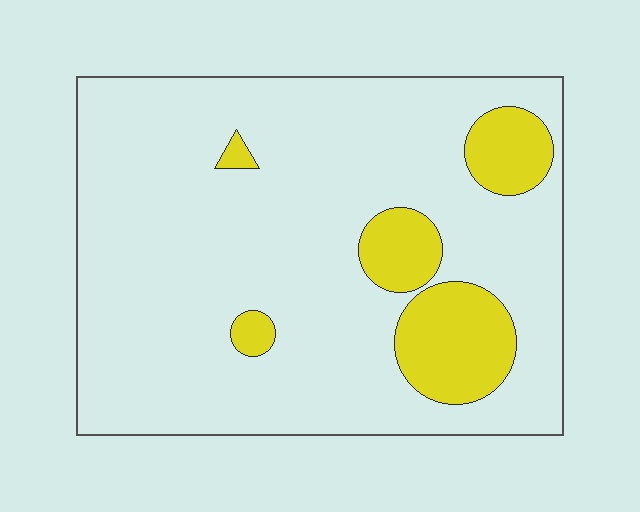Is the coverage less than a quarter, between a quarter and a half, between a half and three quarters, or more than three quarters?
Less than a quarter.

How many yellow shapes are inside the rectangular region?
5.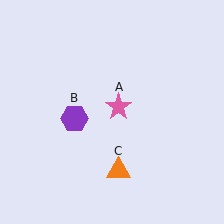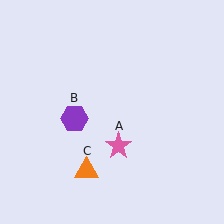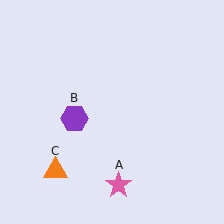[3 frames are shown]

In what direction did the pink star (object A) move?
The pink star (object A) moved down.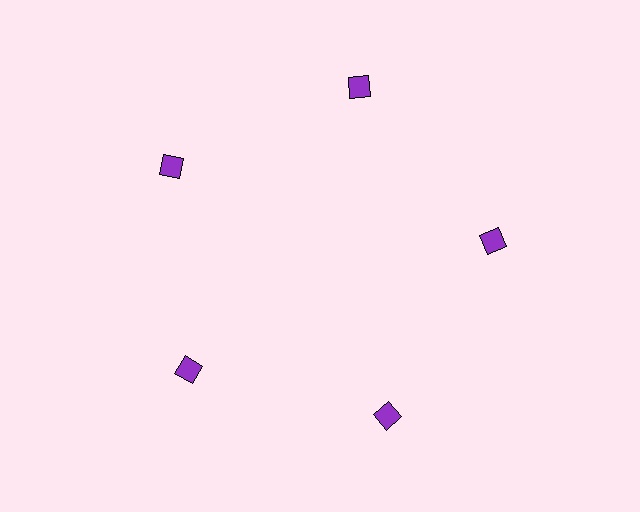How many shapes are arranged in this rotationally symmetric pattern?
There are 5 shapes, arranged in 5 groups of 1.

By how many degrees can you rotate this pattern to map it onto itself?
The pattern maps onto itself every 72 degrees of rotation.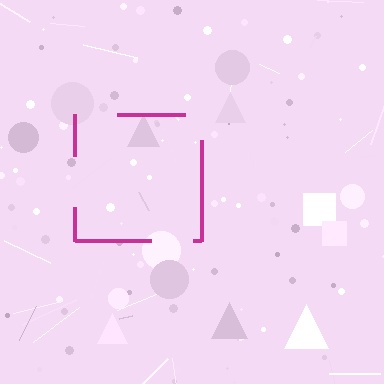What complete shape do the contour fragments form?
The contour fragments form a square.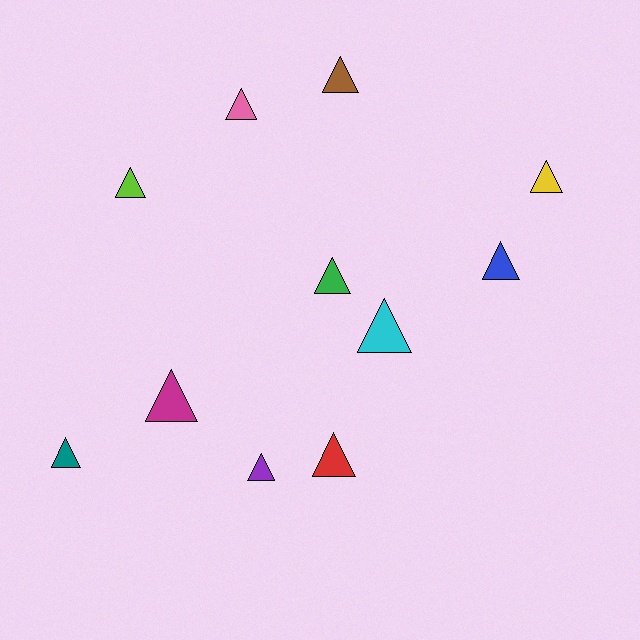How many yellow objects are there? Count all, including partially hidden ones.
There is 1 yellow object.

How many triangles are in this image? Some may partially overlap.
There are 11 triangles.